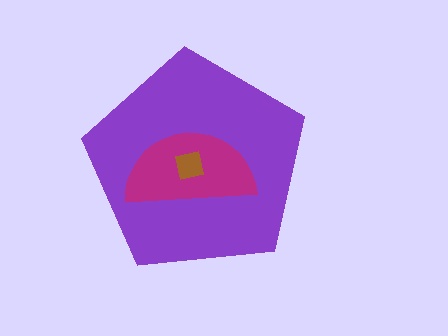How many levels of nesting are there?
3.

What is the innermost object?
The brown square.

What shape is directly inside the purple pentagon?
The magenta semicircle.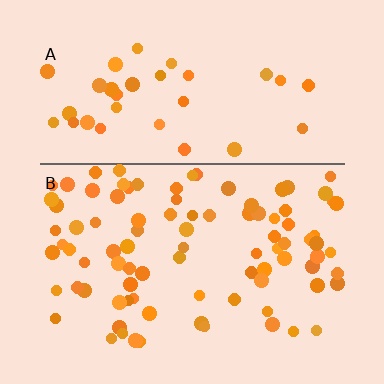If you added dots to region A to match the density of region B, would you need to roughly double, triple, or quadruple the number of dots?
Approximately double.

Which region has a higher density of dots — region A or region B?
B (the bottom).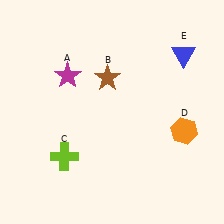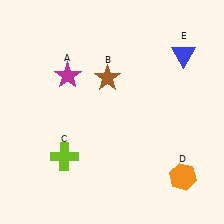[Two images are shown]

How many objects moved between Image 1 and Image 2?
1 object moved between the two images.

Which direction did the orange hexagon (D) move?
The orange hexagon (D) moved down.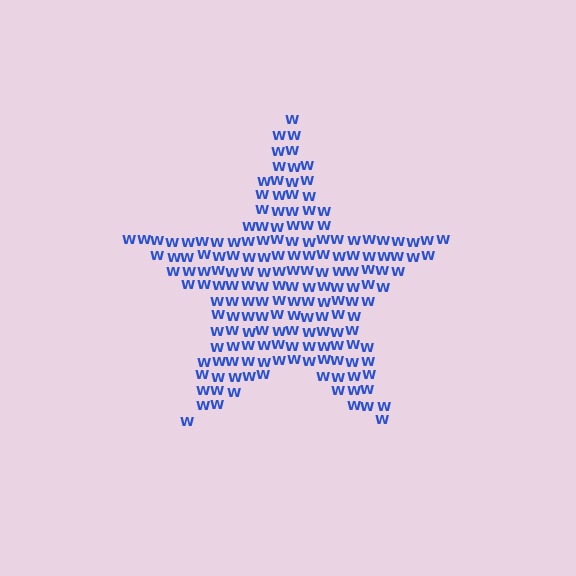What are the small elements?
The small elements are letter W's.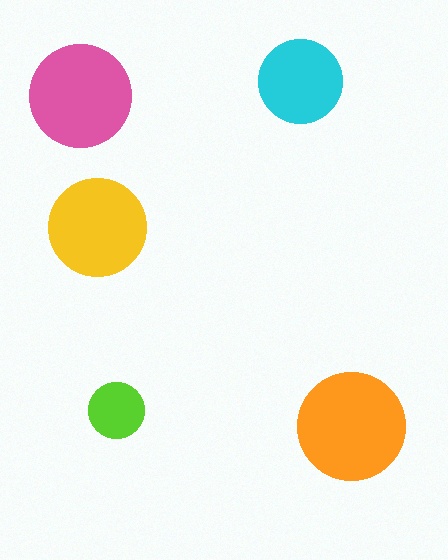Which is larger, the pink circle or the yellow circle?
The pink one.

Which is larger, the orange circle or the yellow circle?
The orange one.